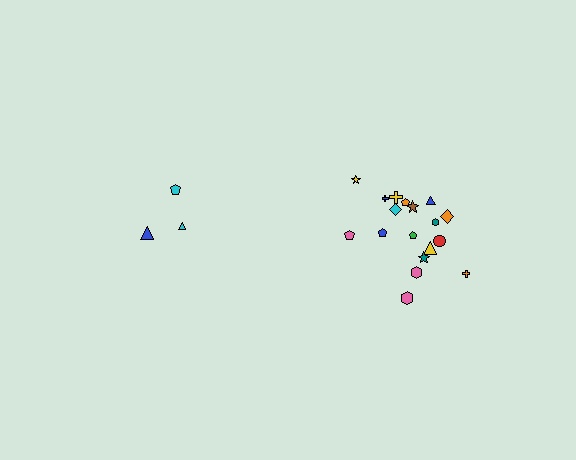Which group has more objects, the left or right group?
The right group.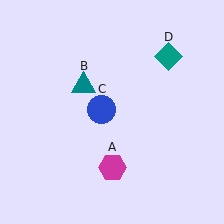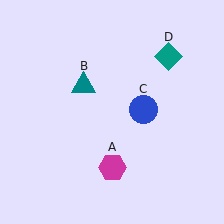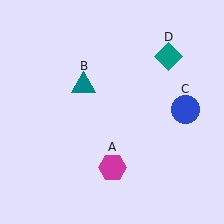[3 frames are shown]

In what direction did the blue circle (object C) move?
The blue circle (object C) moved right.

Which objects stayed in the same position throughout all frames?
Magenta hexagon (object A) and teal triangle (object B) and teal diamond (object D) remained stationary.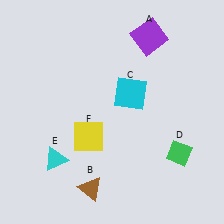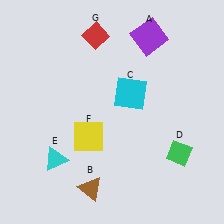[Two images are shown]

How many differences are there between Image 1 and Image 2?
There is 1 difference between the two images.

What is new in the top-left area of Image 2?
A red diamond (G) was added in the top-left area of Image 2.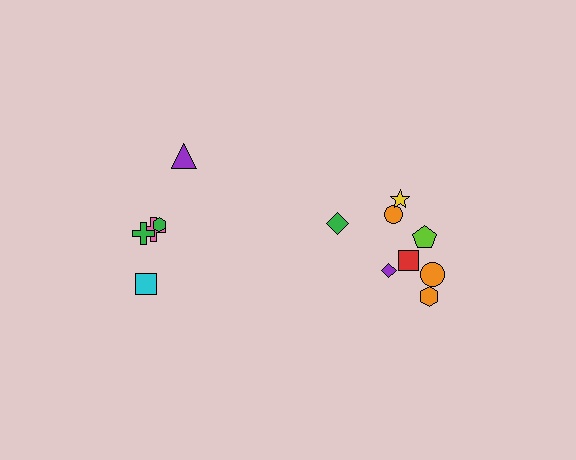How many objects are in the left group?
There are 5 objects.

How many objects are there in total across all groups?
There are 13 objects.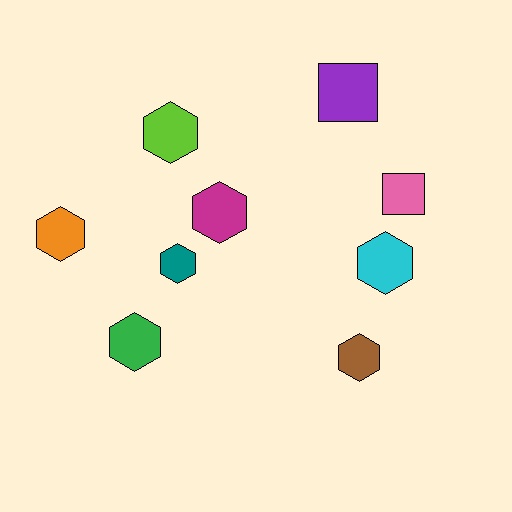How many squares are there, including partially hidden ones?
There are 2 squares.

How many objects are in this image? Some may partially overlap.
There are 9 objects.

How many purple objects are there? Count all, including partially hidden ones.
There is 1 purple object.